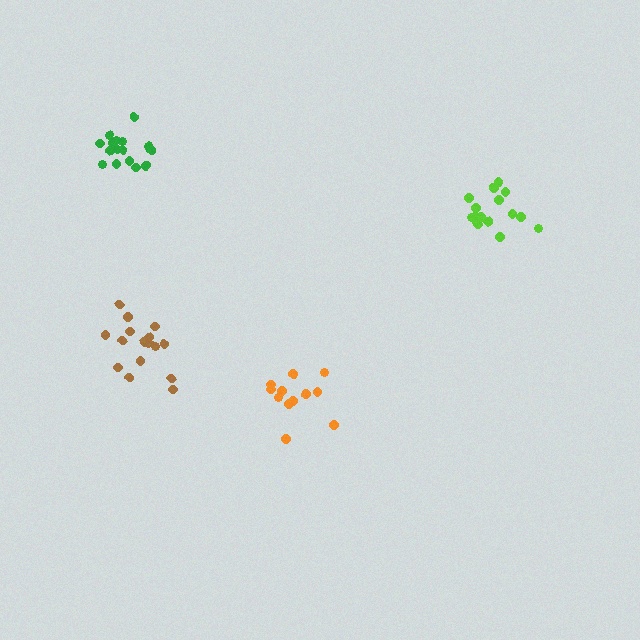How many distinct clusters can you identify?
There are 4 distinct clusters.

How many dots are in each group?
Group 1: 15 dots, Group 2: 17 dots, Group 3: 16 dots, Group 4: 12 dots (60 total).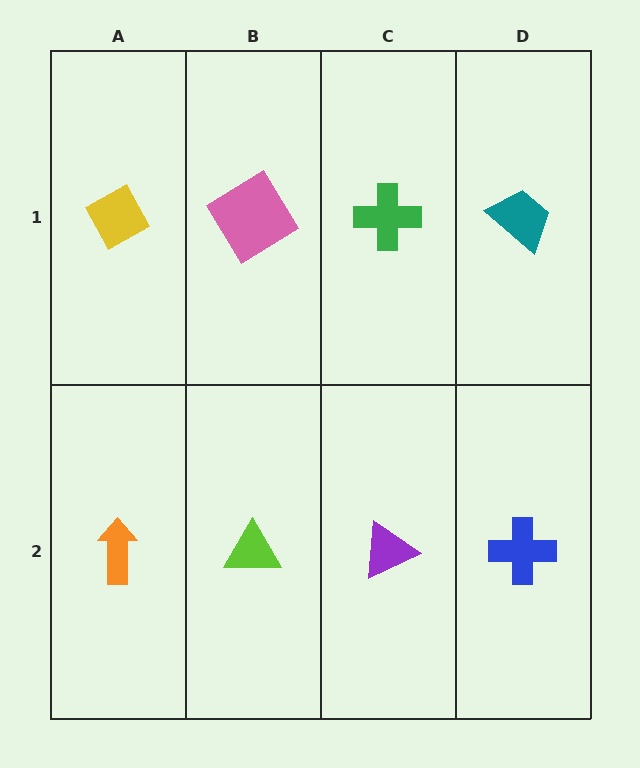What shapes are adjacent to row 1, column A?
An orange arrow (row 2, column A), a pink diamond (row 1, column B).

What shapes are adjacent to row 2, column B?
A pink diamond (row 1, column B), an orange arrow (row 2, column A), a purple triangle (row 2, column C).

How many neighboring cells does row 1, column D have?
2.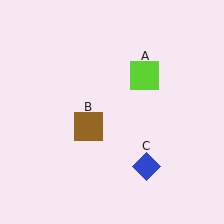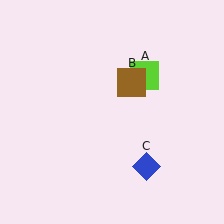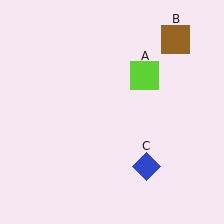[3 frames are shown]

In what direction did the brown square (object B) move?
The brown square (object B) moved up and to the right.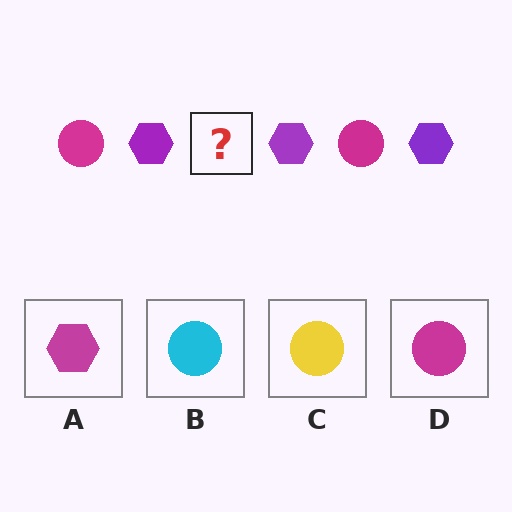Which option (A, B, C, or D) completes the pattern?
D.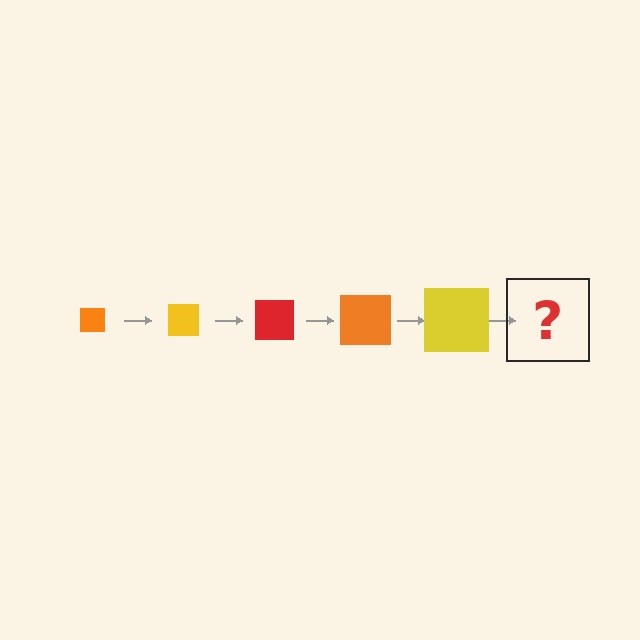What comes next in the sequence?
The next element should be a red square, larger than the previous one.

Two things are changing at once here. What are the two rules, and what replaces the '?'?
The two rules are that the square grows larger each step and the color cycles through orange, yellow, and red. The '?' should be a red square, larger than the previous one.